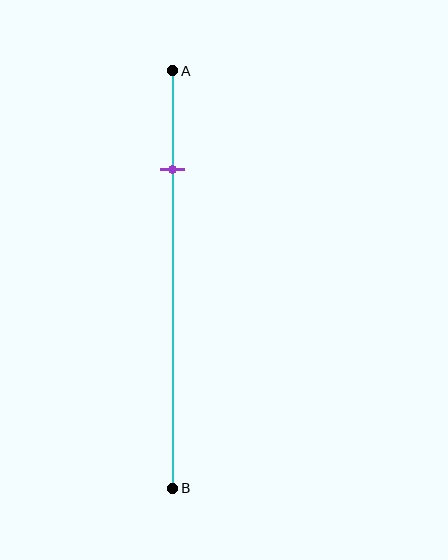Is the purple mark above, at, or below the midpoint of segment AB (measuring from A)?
The purple mark is above the midpoint of segment AB.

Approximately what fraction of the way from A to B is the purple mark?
The purple mark is approximately 25% of the way from A to B.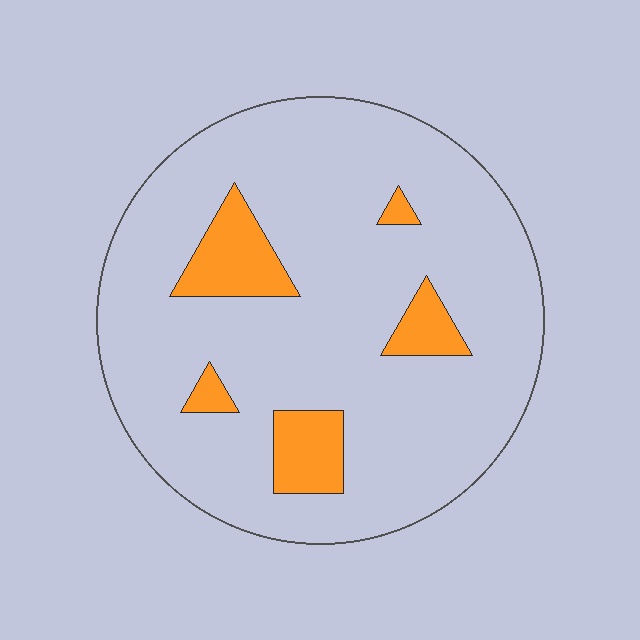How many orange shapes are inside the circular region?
5.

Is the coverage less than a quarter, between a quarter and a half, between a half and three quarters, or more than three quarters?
Less than a quarter.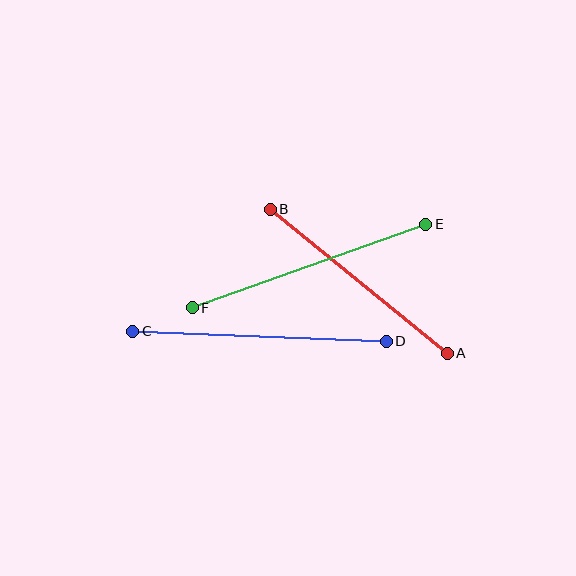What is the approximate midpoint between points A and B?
The midpoint is at approximately (359, 281) pixels.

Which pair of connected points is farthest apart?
Points C and D are farthest apart.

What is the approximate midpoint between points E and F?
The midpoint is at approximately (309, 266) pixels.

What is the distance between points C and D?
The distance is approximately 254 pixels.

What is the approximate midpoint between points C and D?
The midpoint is at approximately (260, 336) pixels.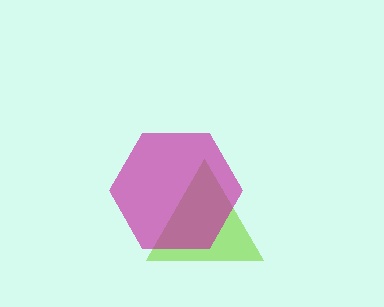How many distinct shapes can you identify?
There are 2 distinct shapes: a lime triangle, a magenta hexagon.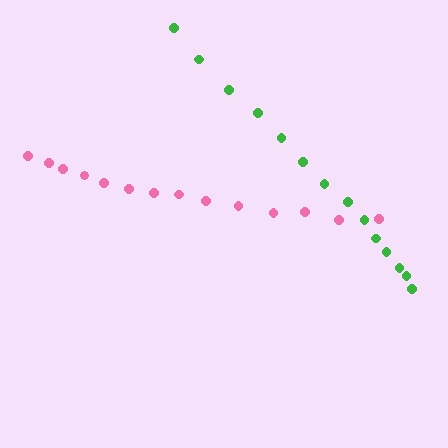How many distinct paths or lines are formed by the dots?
There are 2 distinct paths.